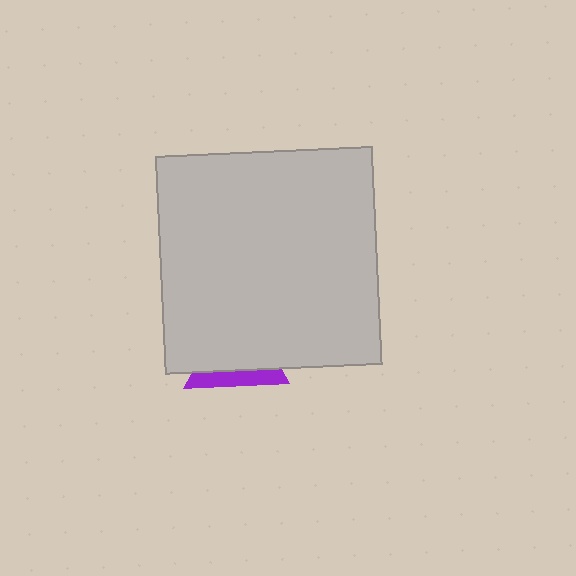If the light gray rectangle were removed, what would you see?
You would see the complete purple triangle.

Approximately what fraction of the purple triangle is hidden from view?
Roughly 72% of the purple triangle is hidden behind the light gray rectangle.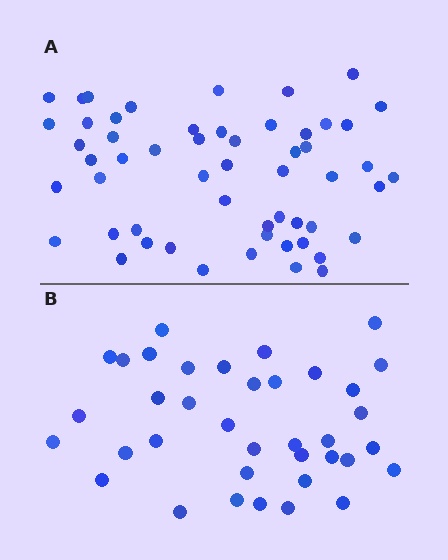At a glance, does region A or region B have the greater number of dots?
Region A (the top region) has more dots.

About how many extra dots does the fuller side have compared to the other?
Region A has approximately 20 more dots than region B.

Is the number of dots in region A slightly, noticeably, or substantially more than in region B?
Region A has substantially more. The ratio is roughly 1.5 to 1.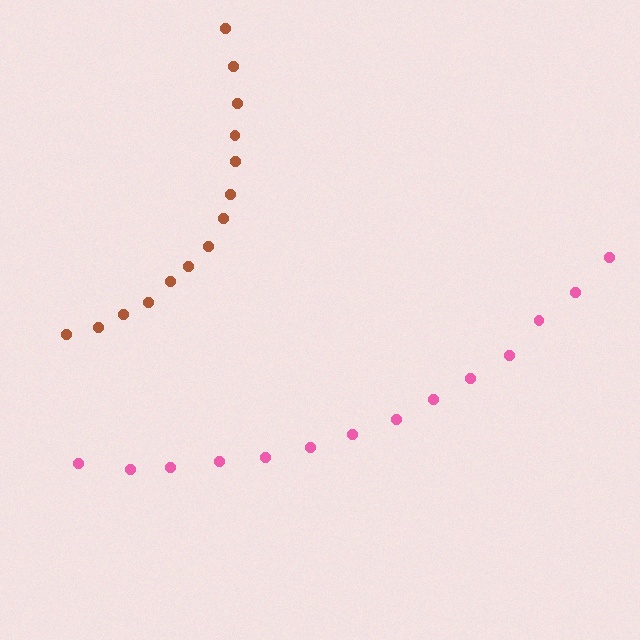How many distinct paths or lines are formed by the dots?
There are 2 distinct paths.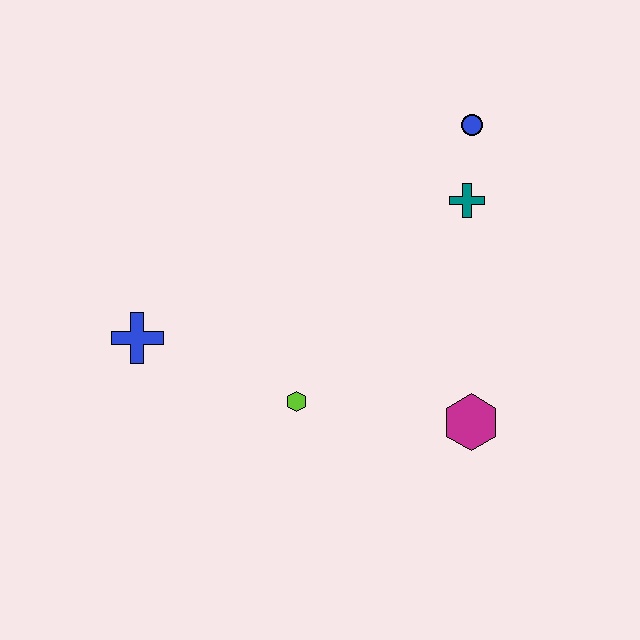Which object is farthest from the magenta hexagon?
The blue cross is farthest from the magenta hexagon.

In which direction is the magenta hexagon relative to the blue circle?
The magenta hexagon is below the blue circle.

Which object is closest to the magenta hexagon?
The lime hexagon is closest to the magenta hexagon.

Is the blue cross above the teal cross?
No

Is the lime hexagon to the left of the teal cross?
Yes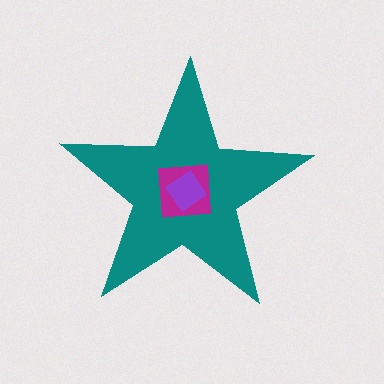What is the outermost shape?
The teal star.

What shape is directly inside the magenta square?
The purple diamond.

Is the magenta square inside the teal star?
Yes.